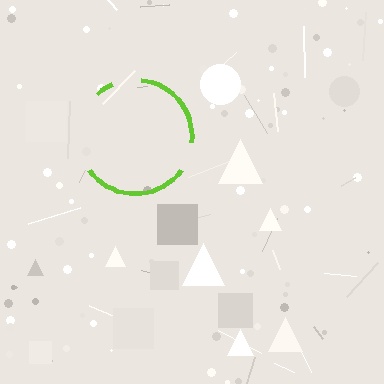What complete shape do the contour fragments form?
The contour fragments form a circle.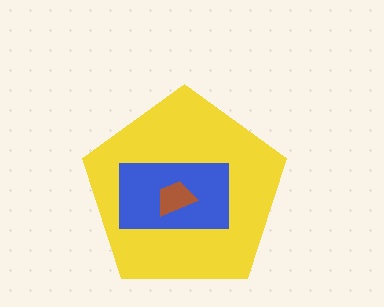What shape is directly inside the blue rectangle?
The brown trapezoid.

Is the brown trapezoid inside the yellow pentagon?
Yes.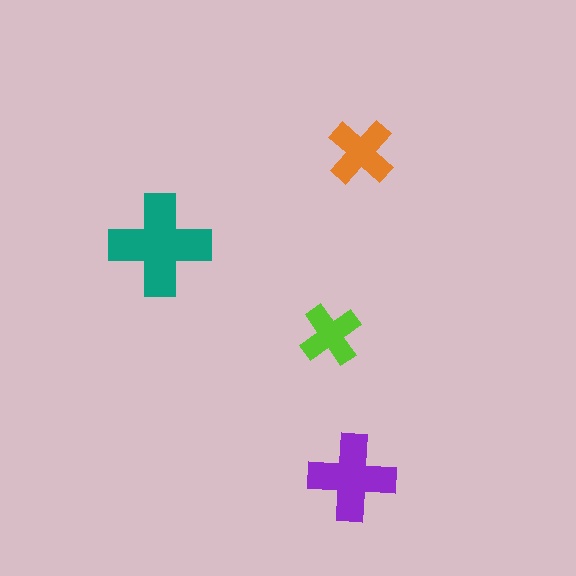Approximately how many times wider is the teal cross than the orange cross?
About 1.5 times wider.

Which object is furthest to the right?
The orange cross is rightmost.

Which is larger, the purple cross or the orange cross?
The purple one.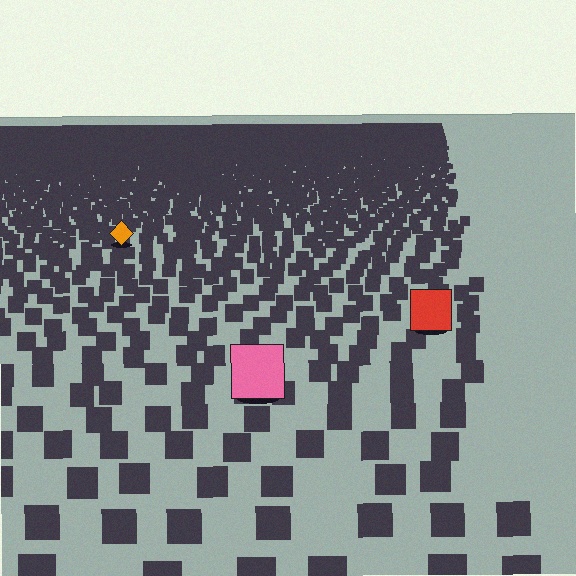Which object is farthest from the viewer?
The orange diamond is farthest from the viewer. It appears smaller and the ground texture around it is denser.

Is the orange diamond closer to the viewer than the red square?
No. The red square is closer — you can tell from the texture gradient: the ground texture is coarser near it.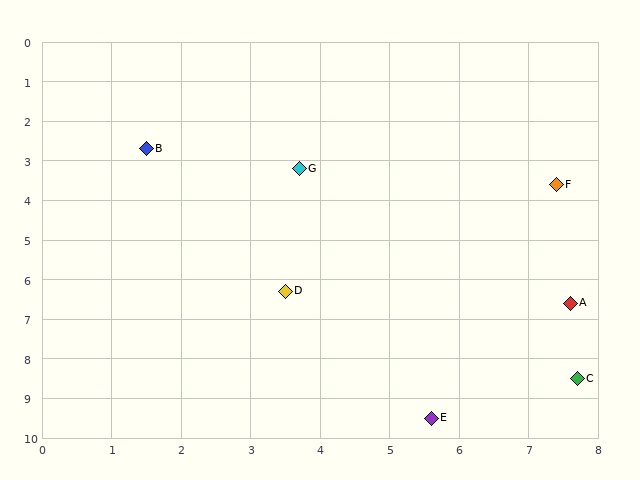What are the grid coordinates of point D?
Point D is at approximately (3.5, 6.3).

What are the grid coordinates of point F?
Point F is at approximately (7.4, 3.6).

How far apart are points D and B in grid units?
Points D and B are about 4.1 grid units apart.